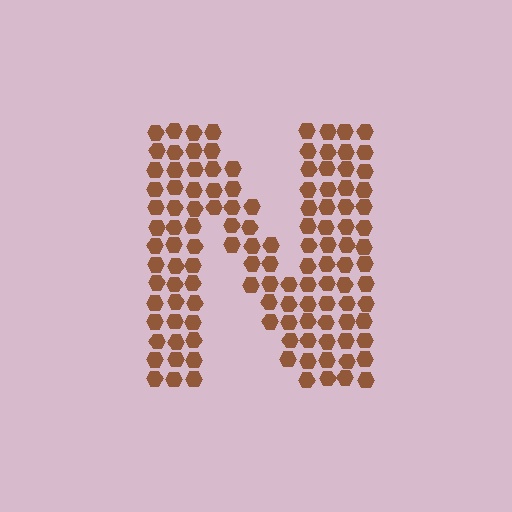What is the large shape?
The large shape is the letter N.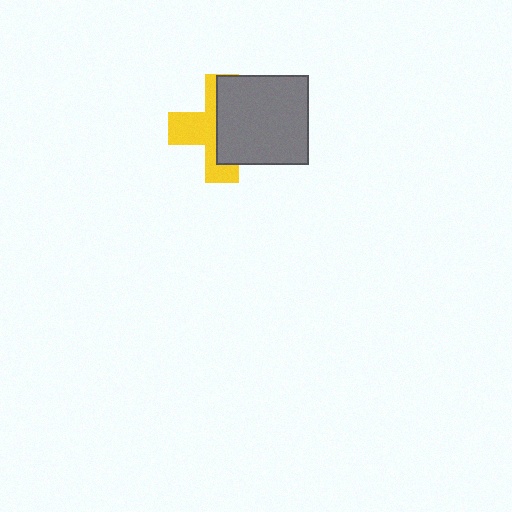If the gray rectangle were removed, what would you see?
You would see the complete yellow cross.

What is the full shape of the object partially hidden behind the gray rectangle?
The partially hidden object is a yellow cross.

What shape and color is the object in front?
The object in front is a gray rectangle.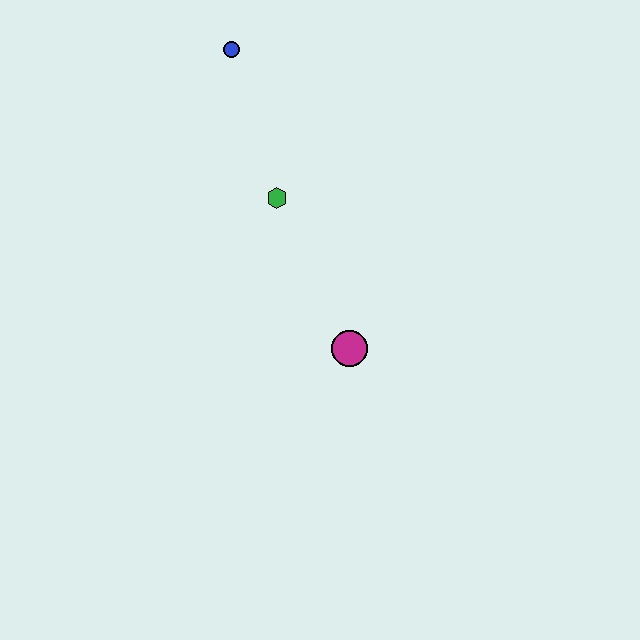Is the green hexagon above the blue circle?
No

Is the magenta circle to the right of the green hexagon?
Yes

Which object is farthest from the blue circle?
The magenta circle is farthest from the blue circle.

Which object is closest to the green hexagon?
The blue circle is closest to the green hexagon.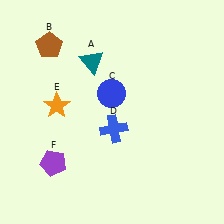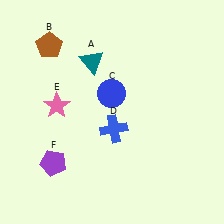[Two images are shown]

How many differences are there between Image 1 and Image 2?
There is 1 difference between the two images.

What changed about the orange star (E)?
In Image 1, E is orange. In Image 2, it changed to pink.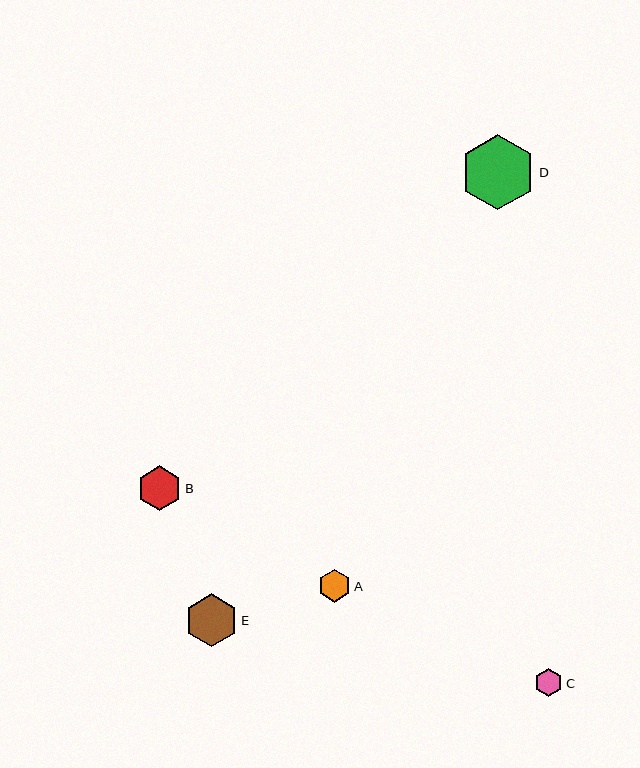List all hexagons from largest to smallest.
From largest to smallest: D, E, B, A, C.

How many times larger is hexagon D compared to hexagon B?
Hexagon D is approximately 1.7 times the size of hexagon B.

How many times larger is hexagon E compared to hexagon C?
Hexagon E is approximately 1.8 times the size of hexagon C.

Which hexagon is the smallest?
Hexagon C is the smallest with a size of approximately 28 pixels.